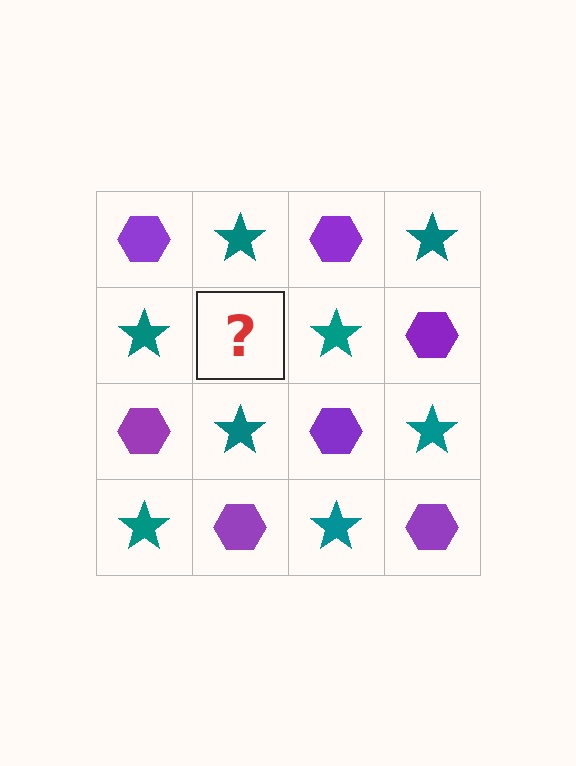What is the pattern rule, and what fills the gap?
The rule is that it alternates purple hexagon and teal star in a checkerboard pattern. The gap should be filled with a purple hexagon.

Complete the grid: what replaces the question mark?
The question mark should be replaced with a purple hexagon.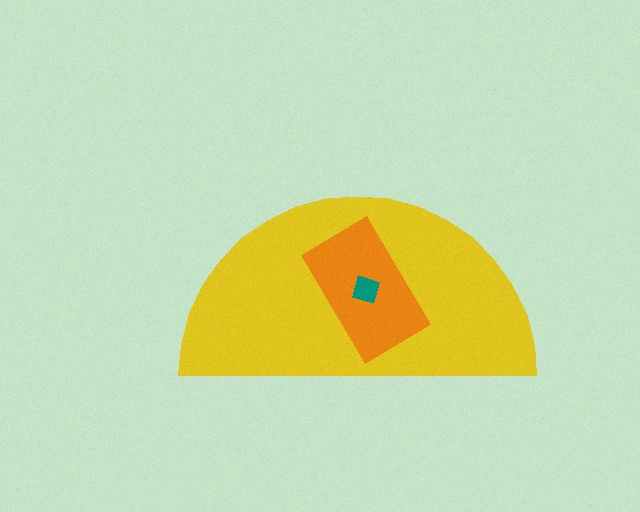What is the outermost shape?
The yellow semicircle.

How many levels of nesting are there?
3.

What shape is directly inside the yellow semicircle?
The orange rectangle.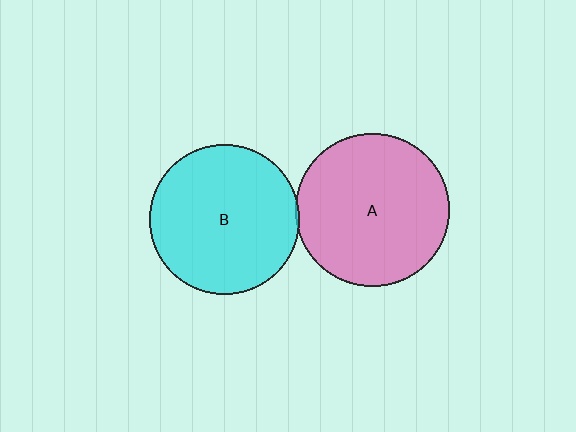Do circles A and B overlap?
Yes.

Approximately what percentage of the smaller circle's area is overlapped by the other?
Approximately 5%.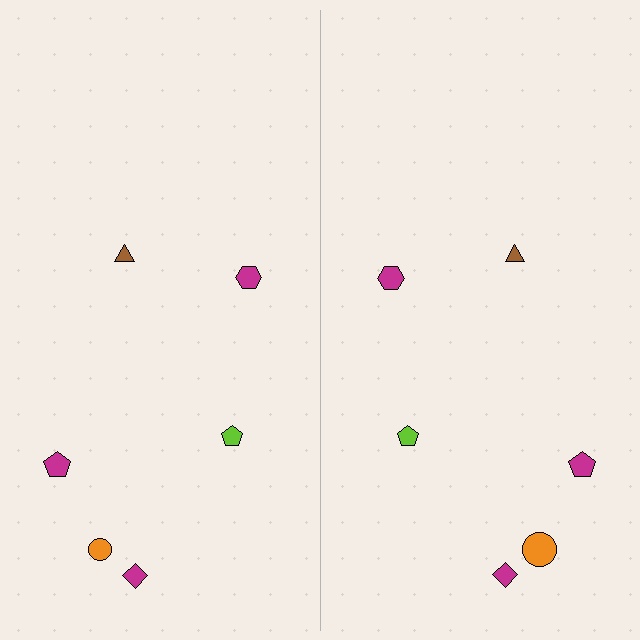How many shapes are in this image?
There are 12 shapes in this image.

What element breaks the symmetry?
The orange circle on the right side has a different size than its mirror counterpart.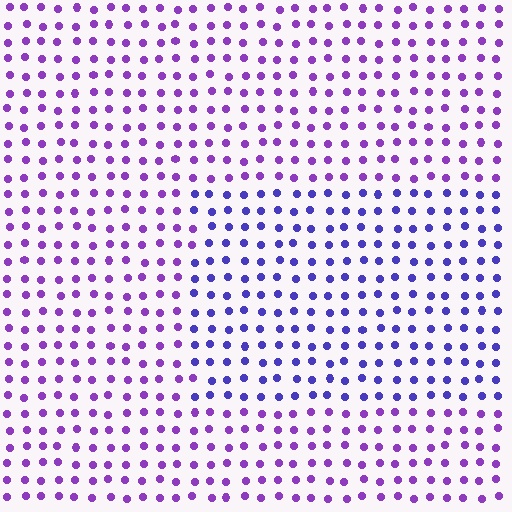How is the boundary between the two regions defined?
The boundary is defined purely by a slight shift in hue (about 32 degrees). Spacing, size, and orientation are identical on both sides.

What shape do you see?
I see a rectangle.